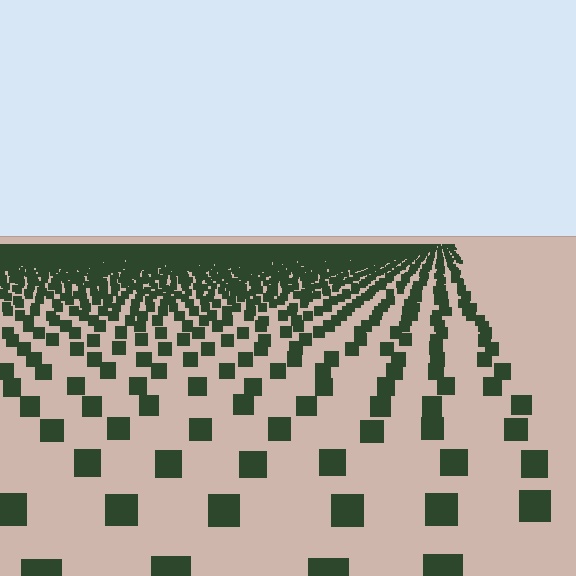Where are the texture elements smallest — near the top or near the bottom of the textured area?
Near the top.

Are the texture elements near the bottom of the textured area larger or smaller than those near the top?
Larger. Near the bottom, elements are closer to the viewer and appear at a bigger on-screen size.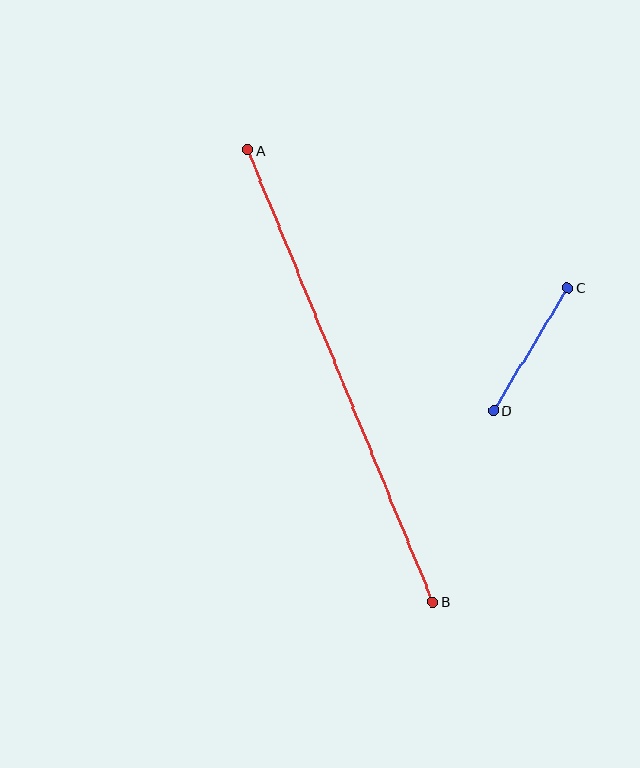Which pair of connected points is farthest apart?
Points A and B are farthest apart.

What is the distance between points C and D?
The distance is approximately 143 pixels.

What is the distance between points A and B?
The distance is approximately 488 pixels.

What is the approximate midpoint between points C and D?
The midpoint is at approximately (531, 349) pixels.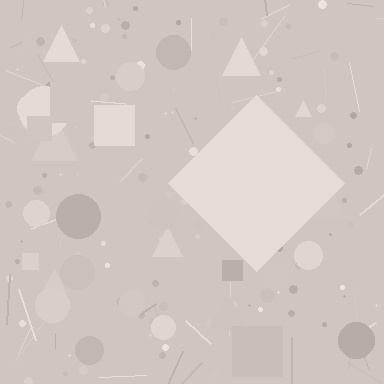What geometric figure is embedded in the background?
A diamond is embedded in the background.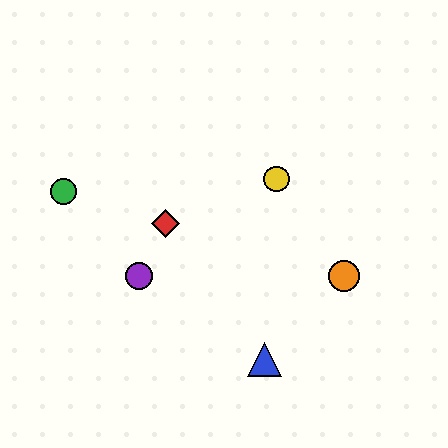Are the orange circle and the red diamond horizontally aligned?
No, the orange circle is at y≈276 and the red diamond is at y≈224.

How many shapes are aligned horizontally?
2 shapes (the purple circle, the orange circle) are aligned horizontally.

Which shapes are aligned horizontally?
The purple circle, the orange circle are aligned horizontally.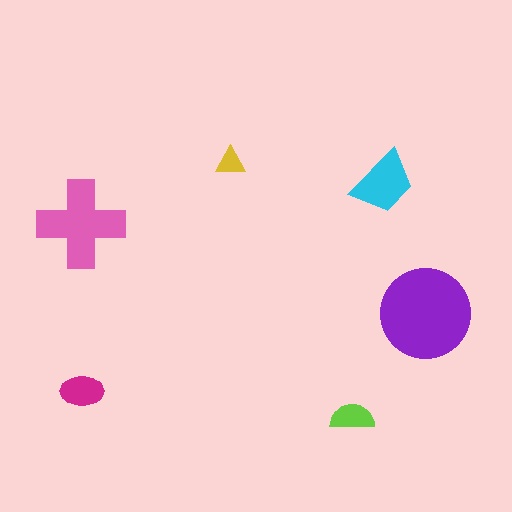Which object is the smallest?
The yellow triangle.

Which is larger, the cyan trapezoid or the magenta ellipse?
The cyan trapezoid.